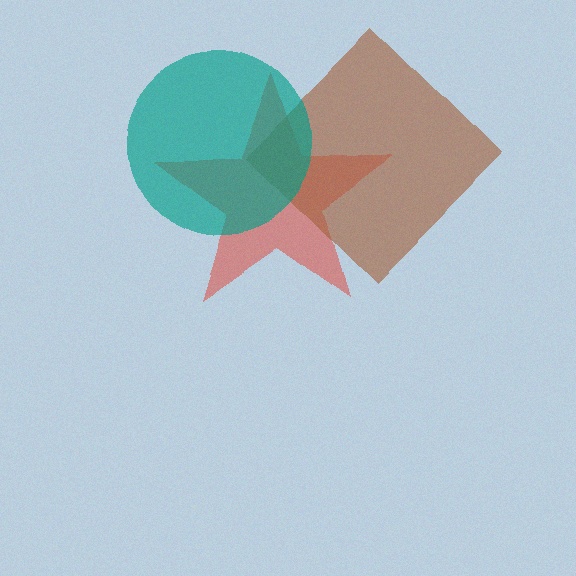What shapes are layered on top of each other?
The layered shapes are: a red star, a brown diamond, a teal circle.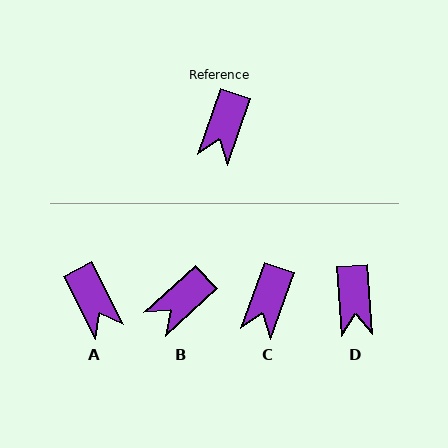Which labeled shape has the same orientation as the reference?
C.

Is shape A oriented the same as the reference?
No, it is off by about 46 degrees.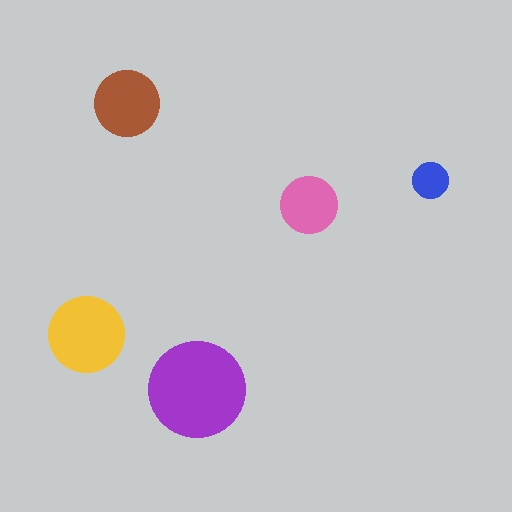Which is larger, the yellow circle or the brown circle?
The yellow one.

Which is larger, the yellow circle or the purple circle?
The purple one.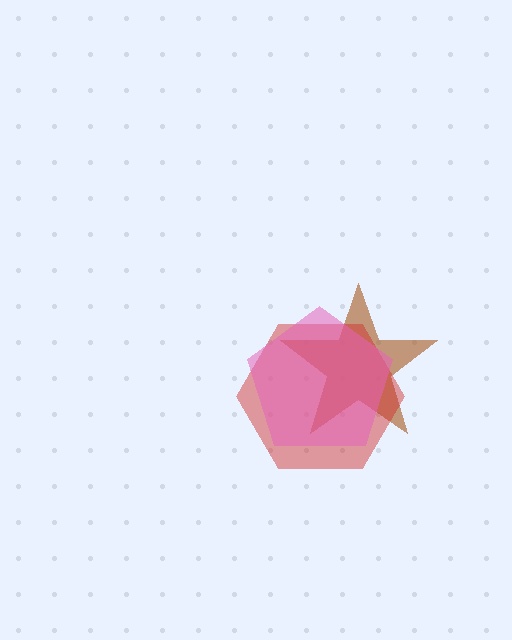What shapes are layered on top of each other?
The layered shapes are: a brown star, a red hexagon, a pink pentagon.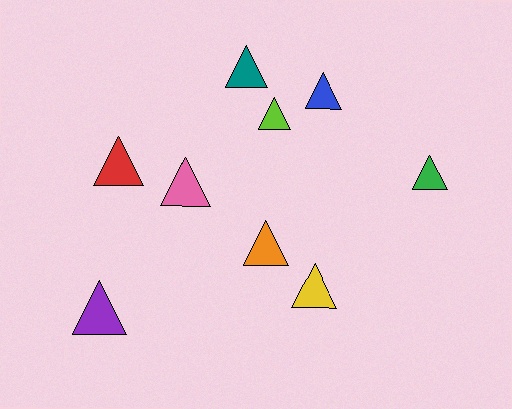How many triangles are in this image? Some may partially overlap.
There are 9 triangles.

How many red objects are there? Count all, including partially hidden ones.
There is 1 red object.